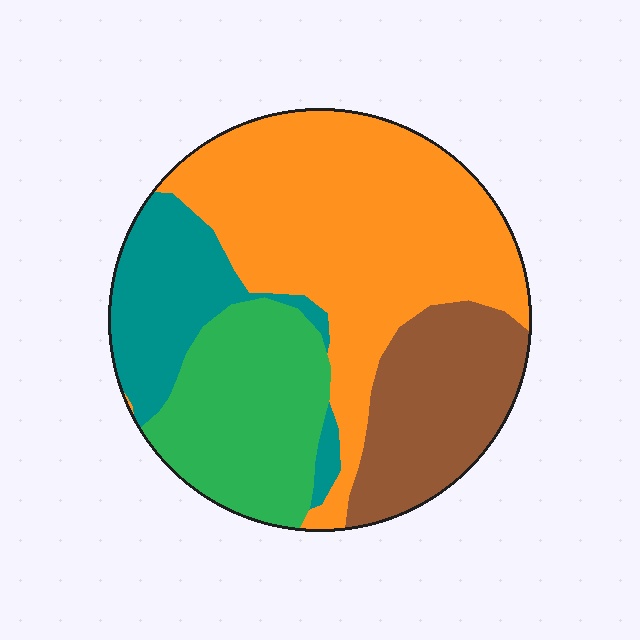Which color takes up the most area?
Orange, at roughly 45%.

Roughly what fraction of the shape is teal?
Teal covers about 15% of the shape.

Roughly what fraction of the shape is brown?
Brown covers 19% of the shape.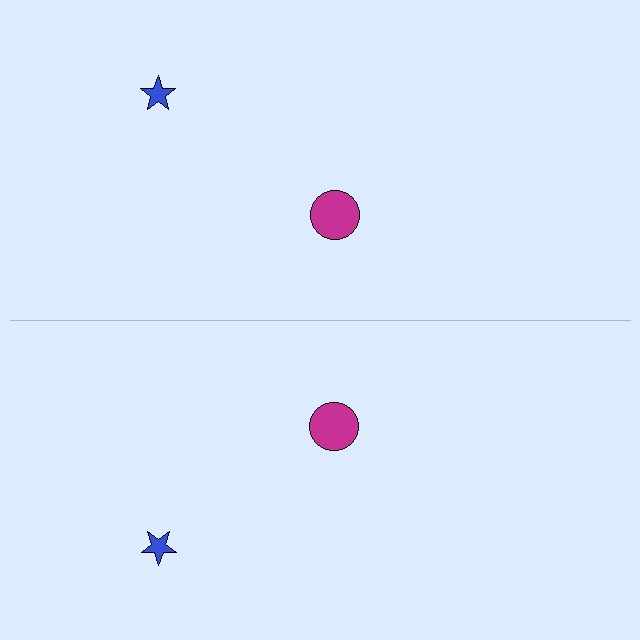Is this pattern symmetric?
Yes, this pattern has bilateral (reflection) symmetry.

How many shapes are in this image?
There are 4 shapes in this image.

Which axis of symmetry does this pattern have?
The pattern has a horizontal axis of symmetry running through the center of the image.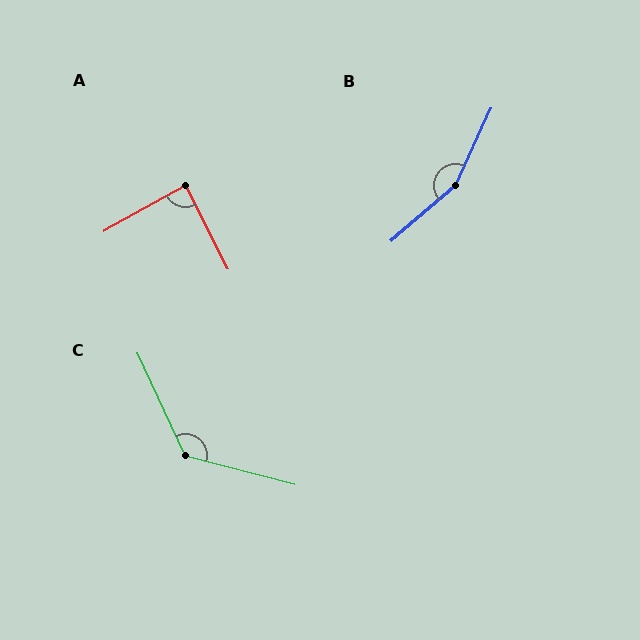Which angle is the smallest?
A, at approximately 88 degrees.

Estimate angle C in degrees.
Approximately 129 degrees.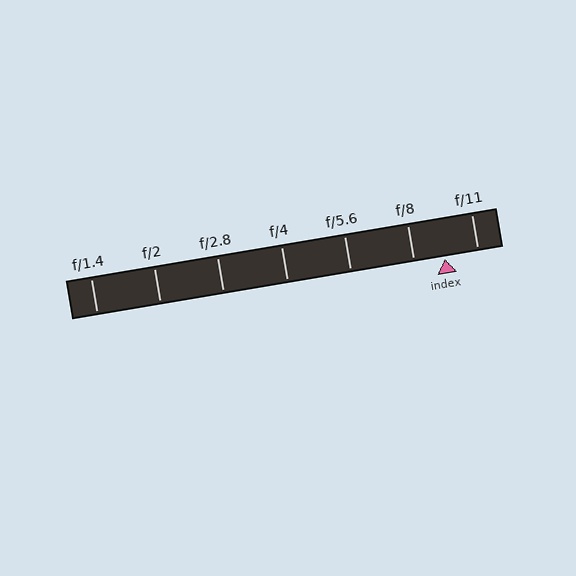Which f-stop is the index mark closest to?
The index mark is closest to f/8.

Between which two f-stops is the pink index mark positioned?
The index mark is between f/8 and f/11.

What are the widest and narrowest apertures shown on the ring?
The widest aperture shown is f/1.4 and the narrowest is f/11.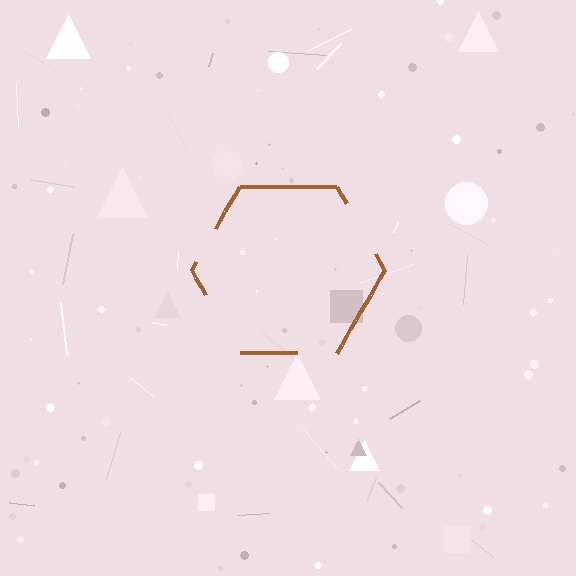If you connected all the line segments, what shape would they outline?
They would outline a hexagon.